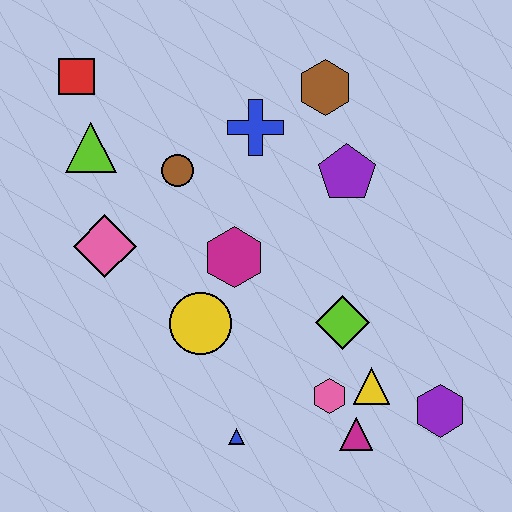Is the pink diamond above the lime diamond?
Yes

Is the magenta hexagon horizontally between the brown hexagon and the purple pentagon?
No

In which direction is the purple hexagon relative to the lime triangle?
The purple hexagon is to the right of the lime triangle.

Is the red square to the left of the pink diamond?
Yes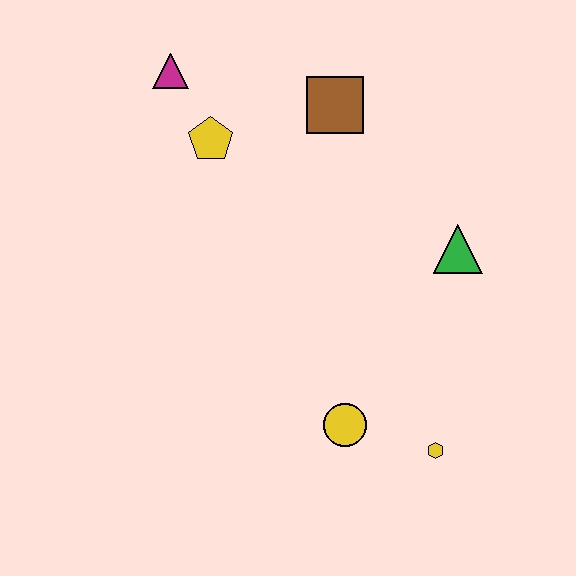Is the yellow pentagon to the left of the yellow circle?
Yes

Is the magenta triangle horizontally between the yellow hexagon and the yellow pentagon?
No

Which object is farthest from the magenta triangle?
The yellow hexagon is farthest from the magenta triangle.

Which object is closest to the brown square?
The yellow pentagon is closest to the brown square.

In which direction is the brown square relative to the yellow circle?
The brown square is above the yellow circle.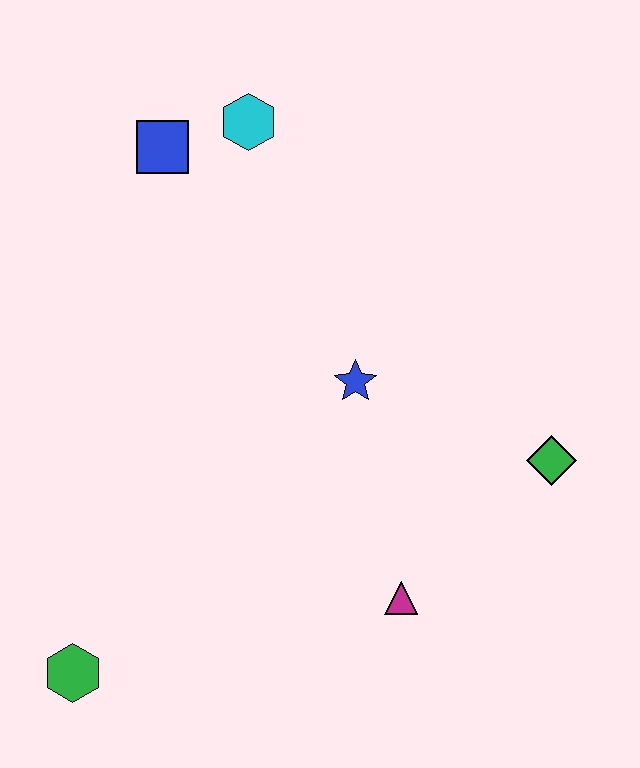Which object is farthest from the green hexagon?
The cyan hexagon is farthest from the green hexagon.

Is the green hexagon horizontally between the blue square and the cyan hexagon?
No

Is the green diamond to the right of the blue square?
Yes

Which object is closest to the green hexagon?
The magenta triangle is closest to the green hexagon.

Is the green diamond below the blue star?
Yes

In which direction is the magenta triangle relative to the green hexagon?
The magenta triangle is to the right of the green hexagon.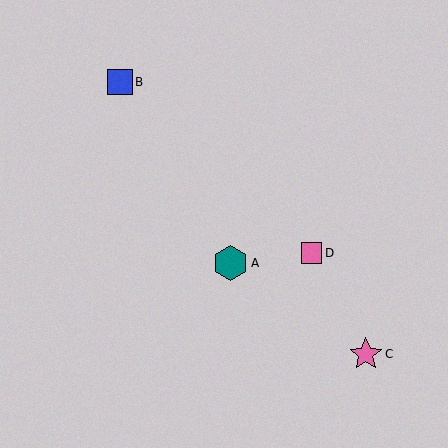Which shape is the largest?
The teal hexagon (labeled A) is the largest.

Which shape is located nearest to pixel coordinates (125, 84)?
The blue square (labeled B) at (120, 82) is nearest to that location.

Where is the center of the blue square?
The center of the blue square is at (120, 82).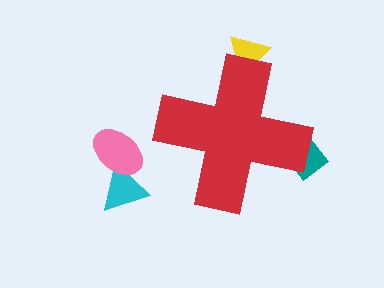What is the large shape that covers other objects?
A red cross.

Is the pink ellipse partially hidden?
No, the pink ellipse is fully visible.